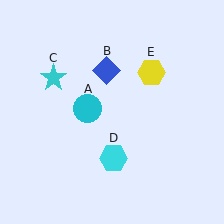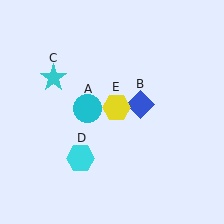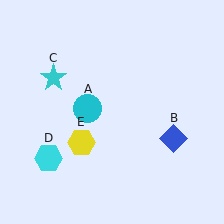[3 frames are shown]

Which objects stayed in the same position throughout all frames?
Cyan circle (object A) and cyan star (object C) remained stationary.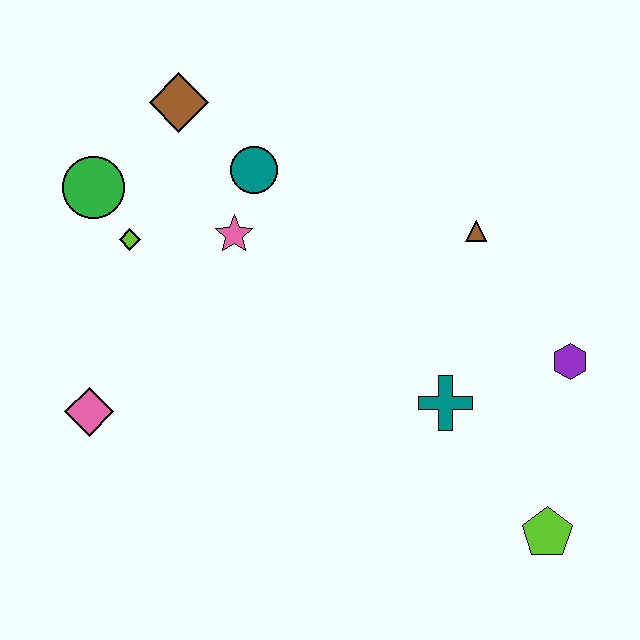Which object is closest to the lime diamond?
The green circle is closest to the lime diamond.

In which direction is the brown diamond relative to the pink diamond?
The brown diamond is above the pink diamond.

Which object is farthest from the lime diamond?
The lime pentagon is farthest from the lime diamond.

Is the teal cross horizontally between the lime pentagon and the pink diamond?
Yes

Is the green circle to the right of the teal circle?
No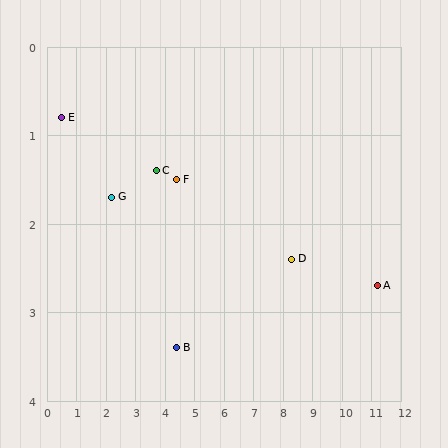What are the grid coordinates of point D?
Point D is at approximately (8.3, 2.4).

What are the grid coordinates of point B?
Point B is at approximately (4.4, 3.4).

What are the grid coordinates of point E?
Point E is at approximately (0.5, 0.8).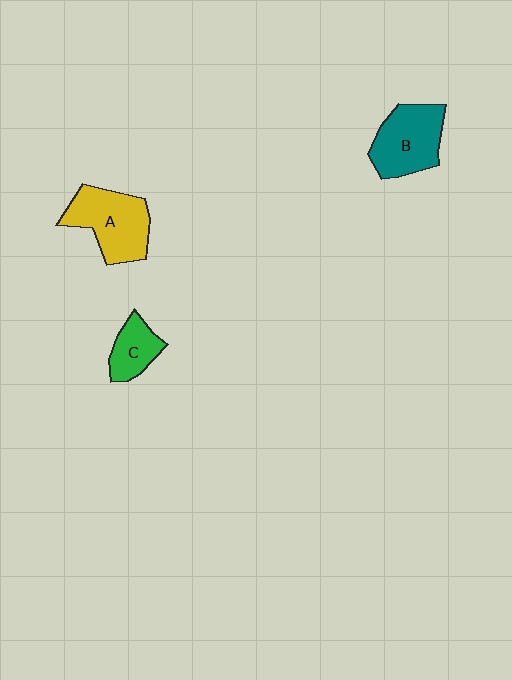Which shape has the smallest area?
Shape C (green).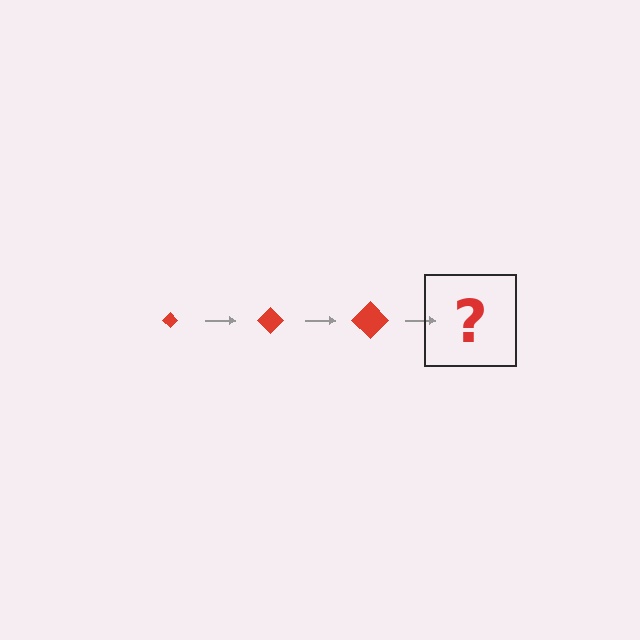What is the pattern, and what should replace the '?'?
The pattern is that the diamond gets progressively larger each step. The '?' should be a red diamond, larger than the previous one.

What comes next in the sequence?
The next element should be a red diamond, larger than the previous one.